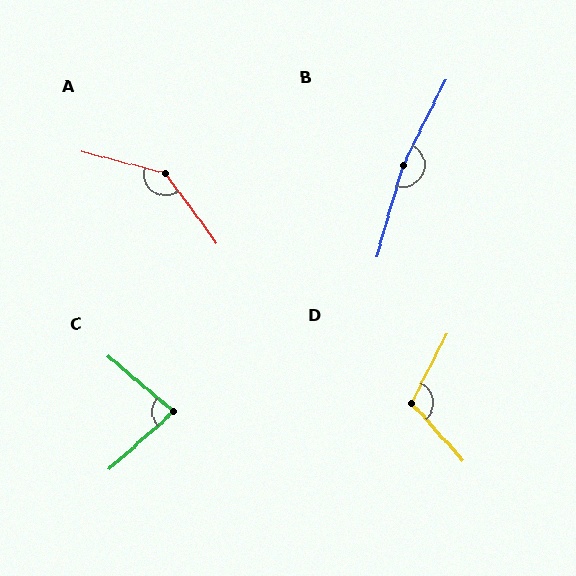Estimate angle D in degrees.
Approximately 111 degrees.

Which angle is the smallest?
C, at approximately 82 degrees.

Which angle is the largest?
B, at approximately 169 degrees.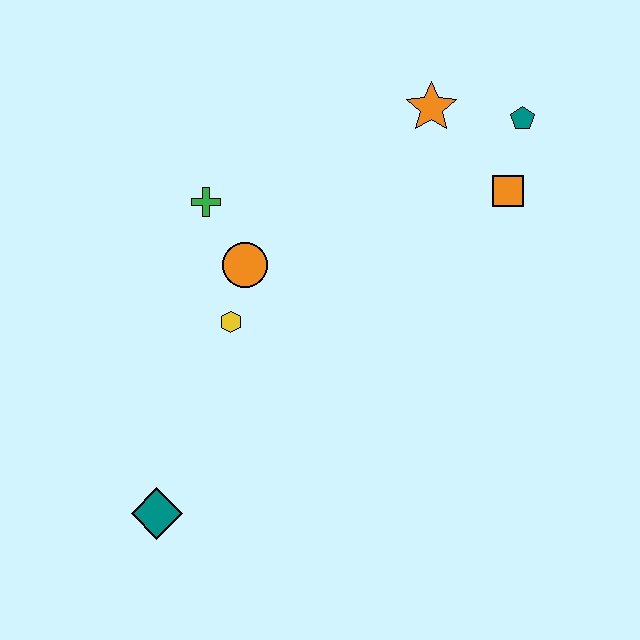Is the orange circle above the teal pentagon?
No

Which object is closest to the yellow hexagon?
The orange circle is closest to the yellow hexagon.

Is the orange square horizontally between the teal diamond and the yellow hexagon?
No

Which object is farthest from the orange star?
The teal diamond is farthest from the orange star.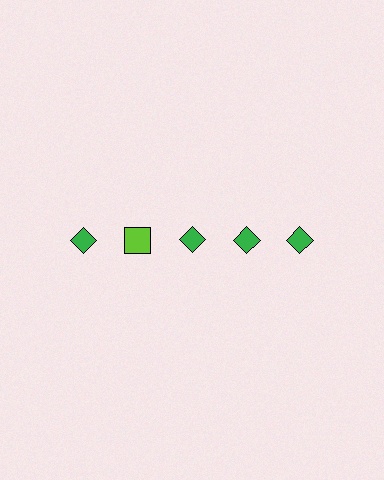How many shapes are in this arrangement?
There are 5 shapes arranged in a grid pattern.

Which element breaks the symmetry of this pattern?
The lime square in the top row, second from left column breaks the symmetry. All other shapes are green diamonds.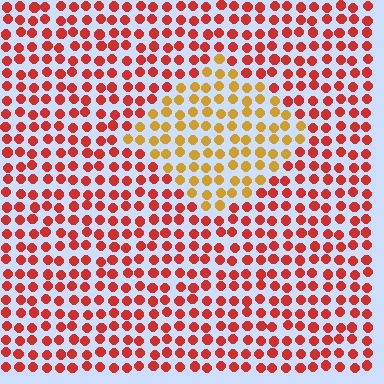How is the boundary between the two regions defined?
The boundary is defined purely by a slight shift in hue (about 41 degrees). Spacing, size, and orientation are identical on both sides.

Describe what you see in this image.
The image is filled with small red elements in a uniform arrangement. A diamond-shaped region is visible where the elements are tinted to a slightly different hue, forming a subtle color boundary.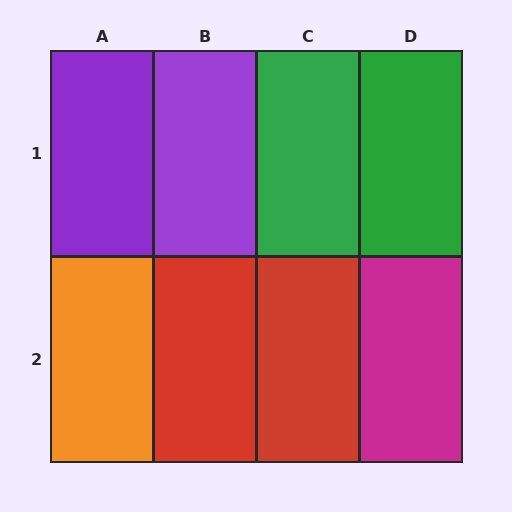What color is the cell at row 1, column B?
Purple.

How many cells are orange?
1 cell is orange.